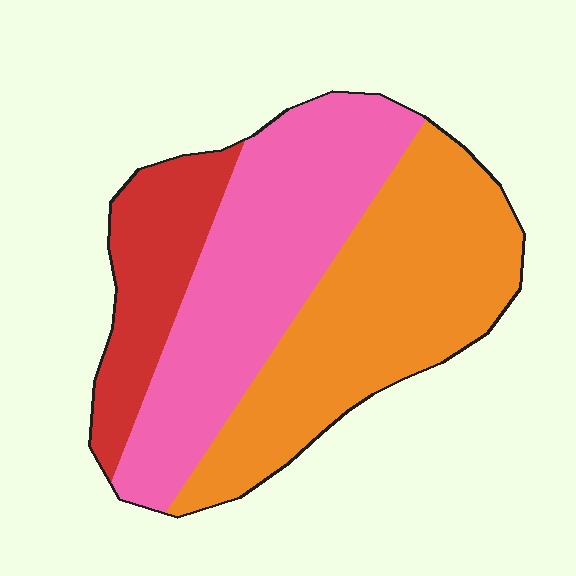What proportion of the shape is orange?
Orange takes up between a quarter and a half of the shape.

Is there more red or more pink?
Pink.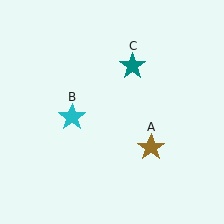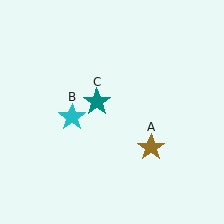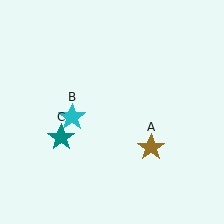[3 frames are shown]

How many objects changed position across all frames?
1 object changed position: teal star (object C).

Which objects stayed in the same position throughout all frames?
Brown star (object A) and cyan star (object B) remained stationary.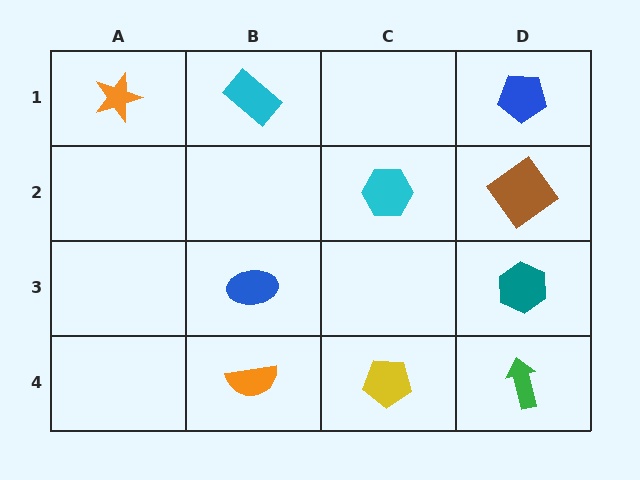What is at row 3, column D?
A teal hexagon.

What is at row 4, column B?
An orange semicircle.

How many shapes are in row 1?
3 shapes.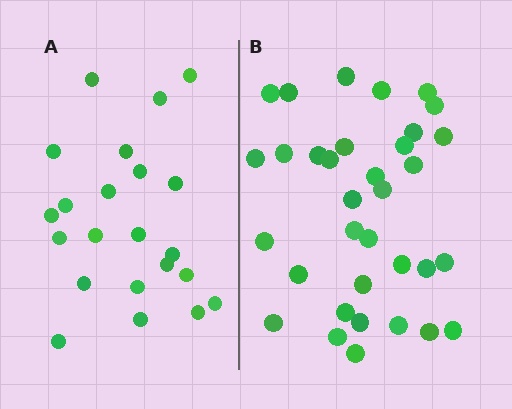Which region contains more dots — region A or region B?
Region B (the right region) has more dots.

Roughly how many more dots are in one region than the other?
Region B has roughly 12 or so more dots than region A.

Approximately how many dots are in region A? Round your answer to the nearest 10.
About 20 dots. (The exact count is 22, which rounds to 20.)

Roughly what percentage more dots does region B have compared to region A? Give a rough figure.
About 55% more.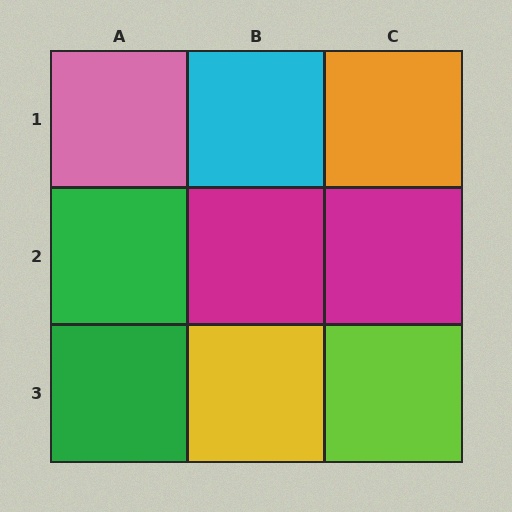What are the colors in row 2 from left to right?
Green, magenta, magenta.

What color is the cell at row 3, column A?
Green.